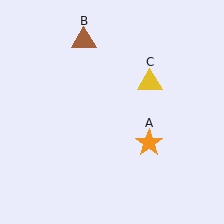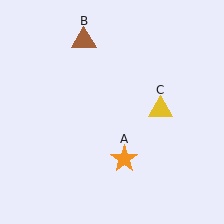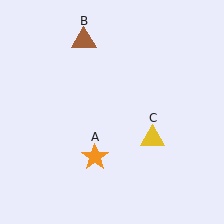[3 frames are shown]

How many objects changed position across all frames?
2 objects changed position: orange star (object A), yellow triangle (object C).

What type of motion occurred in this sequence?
The orange star (object A), yellow triangle (object C) rotated clockwise around the center of the scene.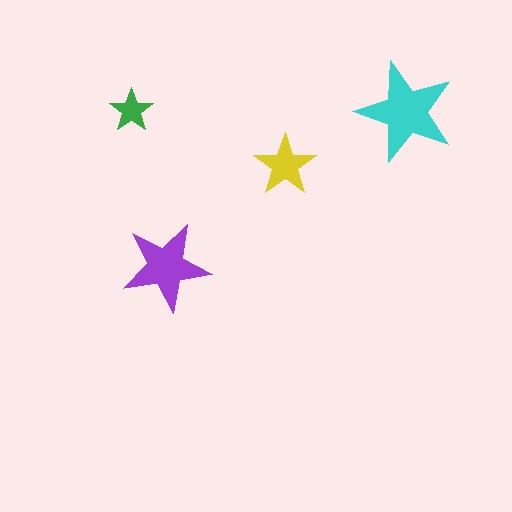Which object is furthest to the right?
The cyan star is rightmost.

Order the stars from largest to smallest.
the cyan one, the purple one, the yellow one, the green one.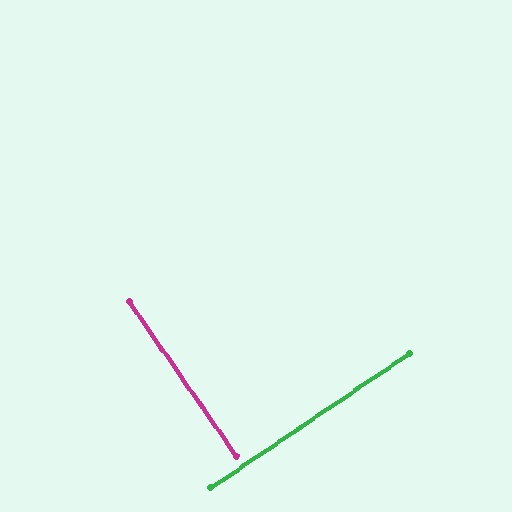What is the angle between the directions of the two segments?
Approximately 89 degrees.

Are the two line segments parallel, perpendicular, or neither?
Perpendicular — they meet at approximately 89°.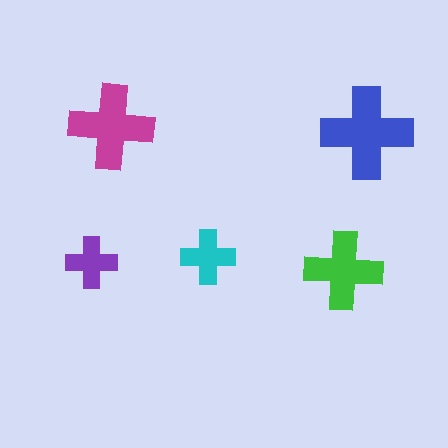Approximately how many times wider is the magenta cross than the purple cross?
About 1.5 times wider.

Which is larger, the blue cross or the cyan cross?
The blue one.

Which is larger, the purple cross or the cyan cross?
The cyan one.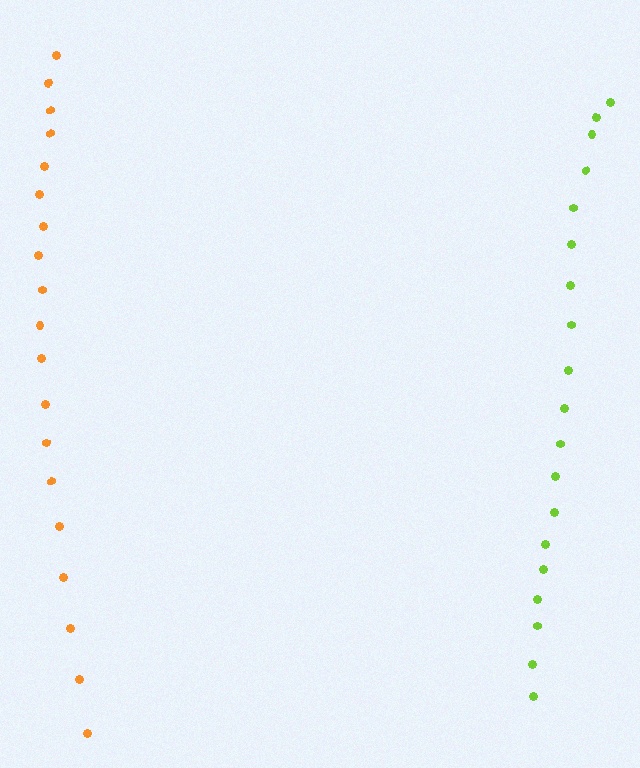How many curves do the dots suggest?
There are 2 distinct paths.